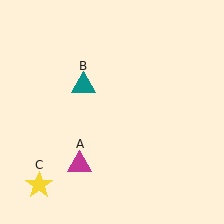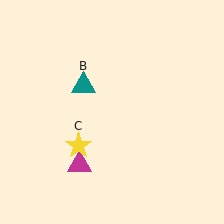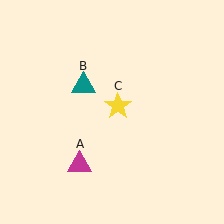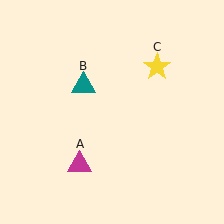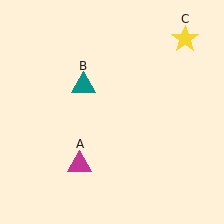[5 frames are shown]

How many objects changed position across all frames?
1 object changed position: yellow star (object C).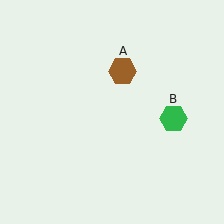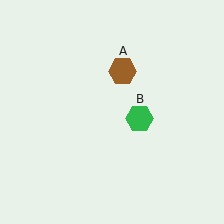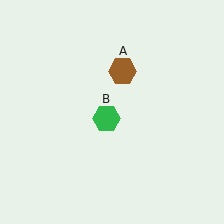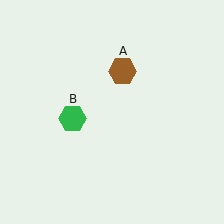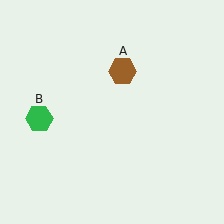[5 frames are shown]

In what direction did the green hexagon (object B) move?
The green hexagon (object B) moved left.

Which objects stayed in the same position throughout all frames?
Brown hexagon (object A) remained stationary.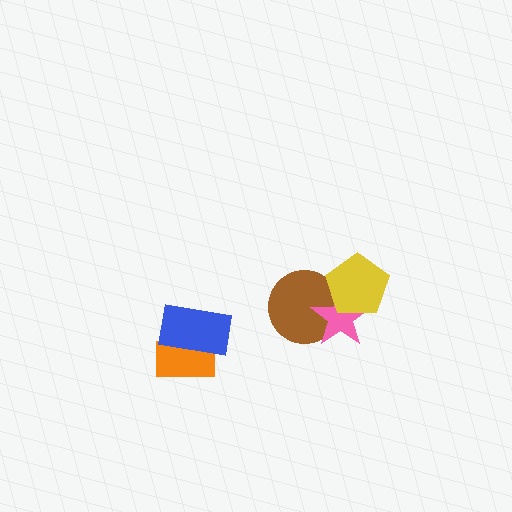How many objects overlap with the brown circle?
2 objects overlap with the brown circle.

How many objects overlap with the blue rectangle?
1 object overlaps with the blue rectangle.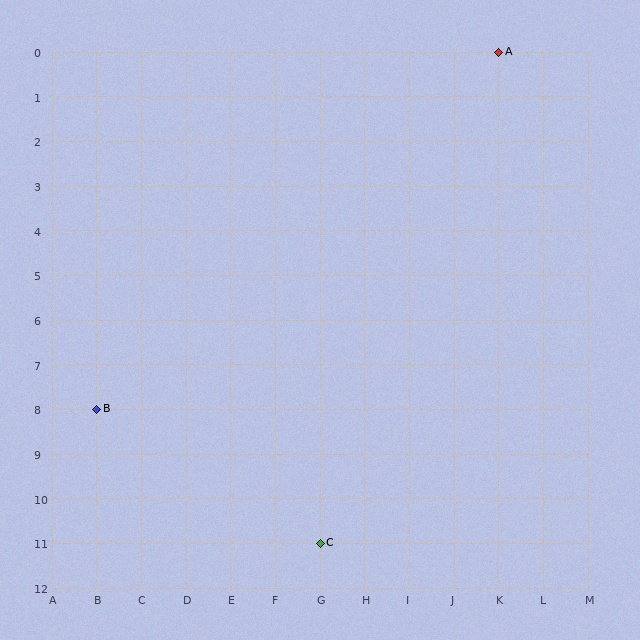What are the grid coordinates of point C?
Point C is at grid coordinates (G, 11).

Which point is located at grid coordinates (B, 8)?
Point B is at (B, 8).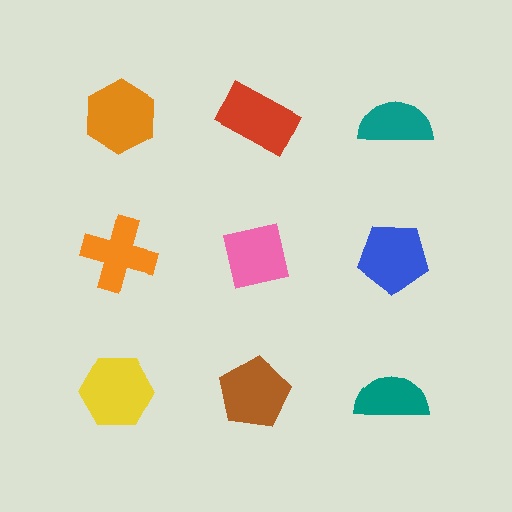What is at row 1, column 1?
An orange hexagon.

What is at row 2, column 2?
A pink square.